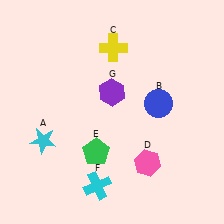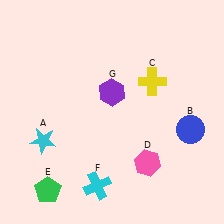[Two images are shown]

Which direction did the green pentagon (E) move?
The green pentagon (E) moved left.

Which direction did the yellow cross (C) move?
The yellow cross (C) moved right.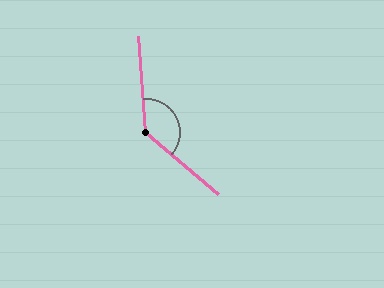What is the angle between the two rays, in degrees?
Approximately 135 degrees.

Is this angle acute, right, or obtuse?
It is obtuse.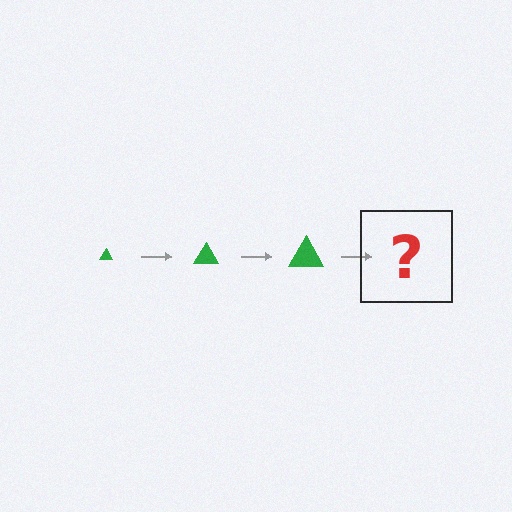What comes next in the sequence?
The next element should be a green triangle, larger than the previous one.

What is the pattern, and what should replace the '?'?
The pattern is that the triangle gets progressively larger each step. The '?' should be a green triangle, larger than the previous one.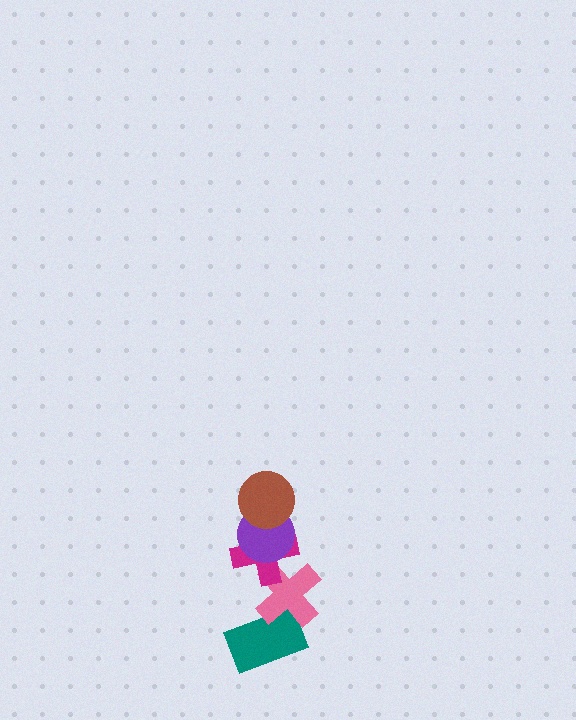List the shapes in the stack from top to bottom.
From top to bottom: the brown circle, the purple circle, the magenta cross, the pink cross, the teal rectangle.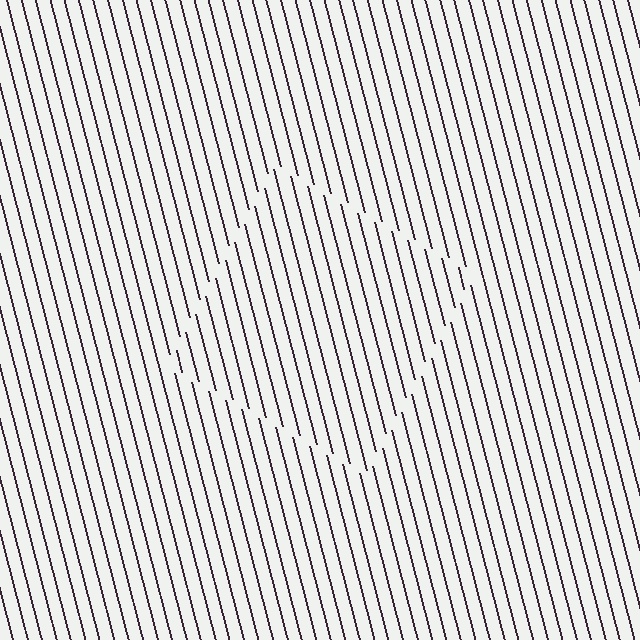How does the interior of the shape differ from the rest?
The interior of the shape contains the same grating, shifted by half a period — the contour is defined by the phase discontinuity where line-ends from the inner and outer gratings abut.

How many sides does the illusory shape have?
4 sides — the line-ends trace a square.